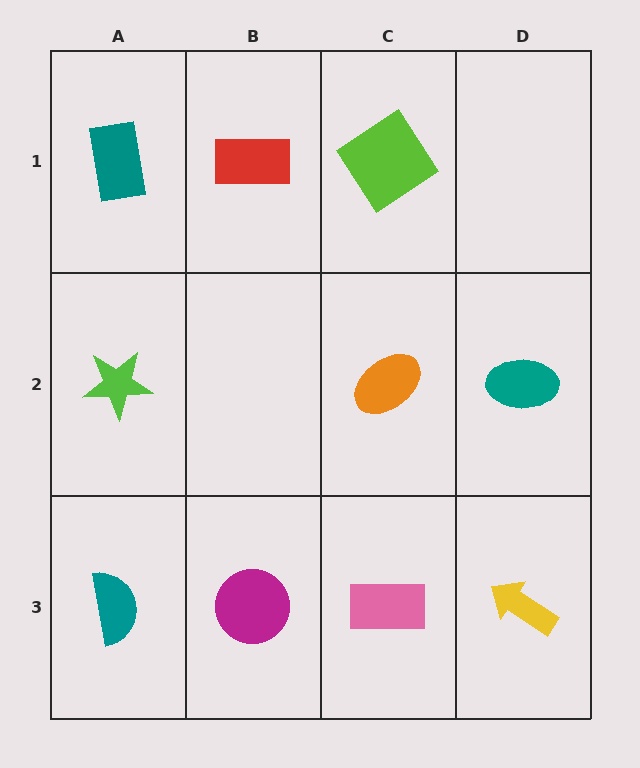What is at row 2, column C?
An orange ellipse.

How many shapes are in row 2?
3 shapes.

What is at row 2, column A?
A lime star.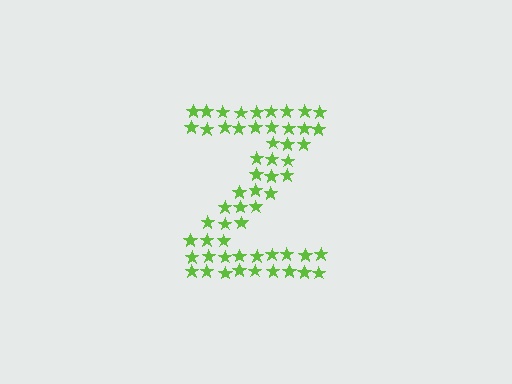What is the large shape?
The large shape is the letter Z.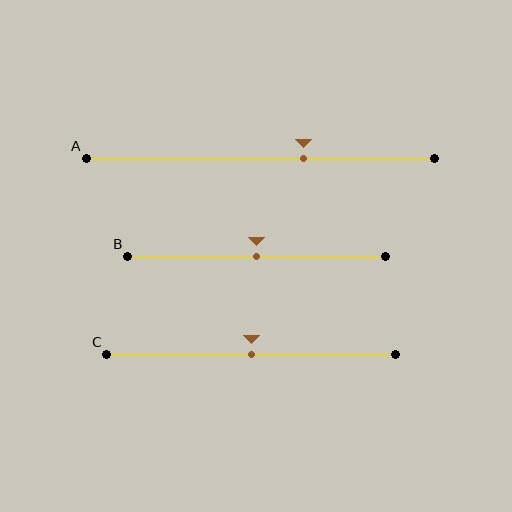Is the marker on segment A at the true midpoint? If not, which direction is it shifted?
No, the marker on segment A is shifted to the right by about 12% of the segment length.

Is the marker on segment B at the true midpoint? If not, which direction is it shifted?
Yes, the marker on segment B is at the true midpoint.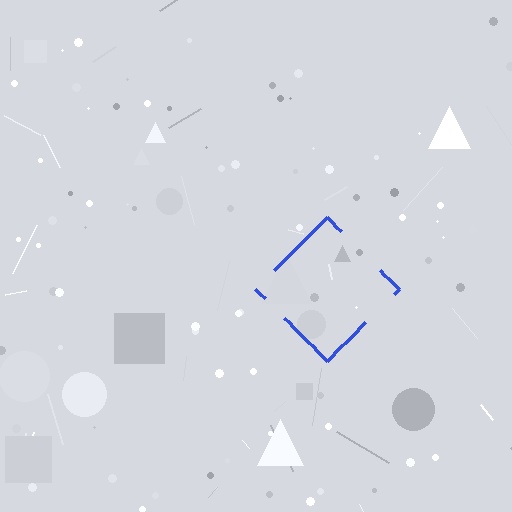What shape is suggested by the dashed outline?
The dashed outline suggests a diamond.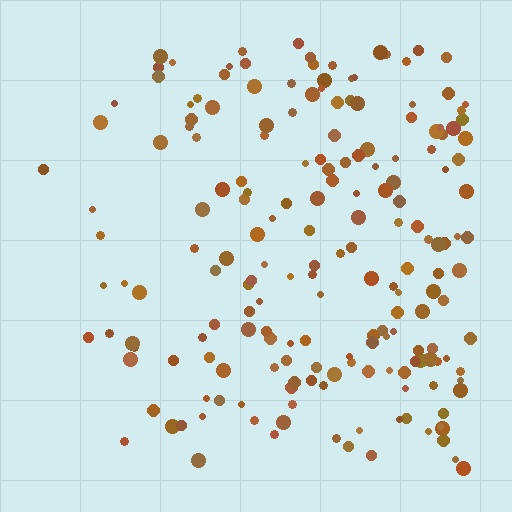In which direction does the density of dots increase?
From left to right, with the right side densest.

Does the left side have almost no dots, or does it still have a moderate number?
Still a moderate number, just noticeably fewer than the right.